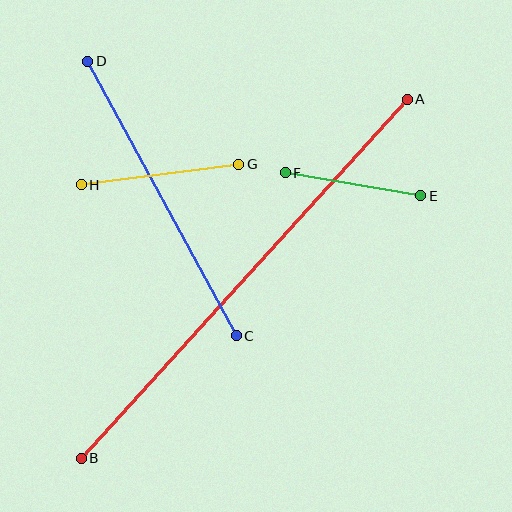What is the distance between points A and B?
The distance is approximately 485 pixels.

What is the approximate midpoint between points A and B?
The midpoint is at approximately (244, 279) pixels.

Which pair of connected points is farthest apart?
Points A and B are farthest apart.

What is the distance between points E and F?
The distance is approximately 138 pixels.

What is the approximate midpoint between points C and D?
The midpoint is at approximately (162, 198) pixels.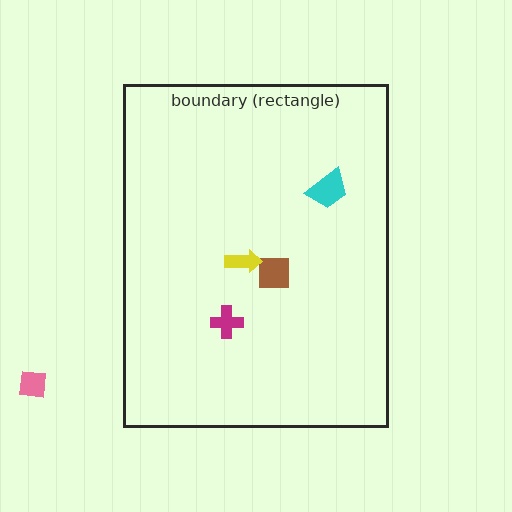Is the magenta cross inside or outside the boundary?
Inside.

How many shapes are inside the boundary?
4 inside, 1 outside.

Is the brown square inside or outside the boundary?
Inside.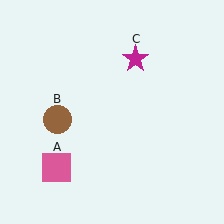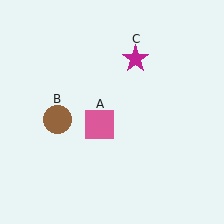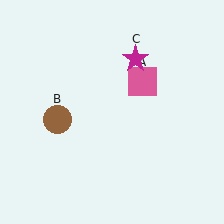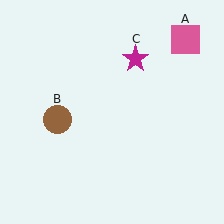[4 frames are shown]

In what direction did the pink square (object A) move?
The pink square (object A) moved up and to the right.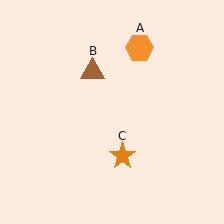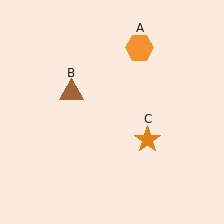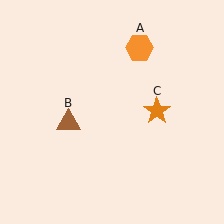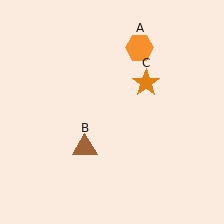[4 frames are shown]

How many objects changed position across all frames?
2 objects changed position: brown triangle (object B), orange star (object C).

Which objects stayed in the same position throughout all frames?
Orange hexagon (object A) remained stationary.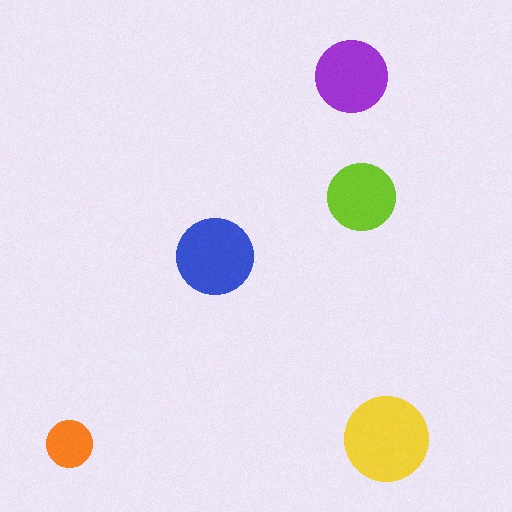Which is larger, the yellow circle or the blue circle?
The yellow one.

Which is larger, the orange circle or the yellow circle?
The yellow one.